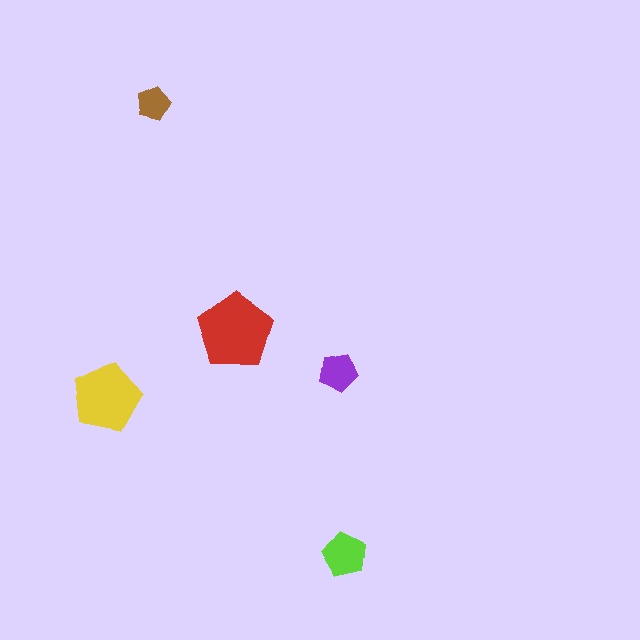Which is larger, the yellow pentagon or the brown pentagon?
The yellow one.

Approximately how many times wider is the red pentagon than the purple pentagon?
About 2 times wider.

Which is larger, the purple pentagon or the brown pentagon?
The purple one.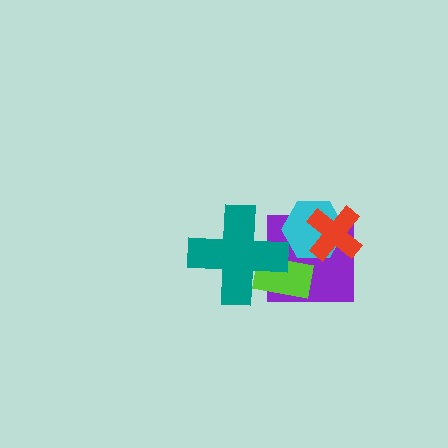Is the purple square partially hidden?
Yes, it is partially covered by another shape.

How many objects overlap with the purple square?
4 objects overlap with the purple square.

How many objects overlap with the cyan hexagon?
2 objects overlap with the cyan hexagon.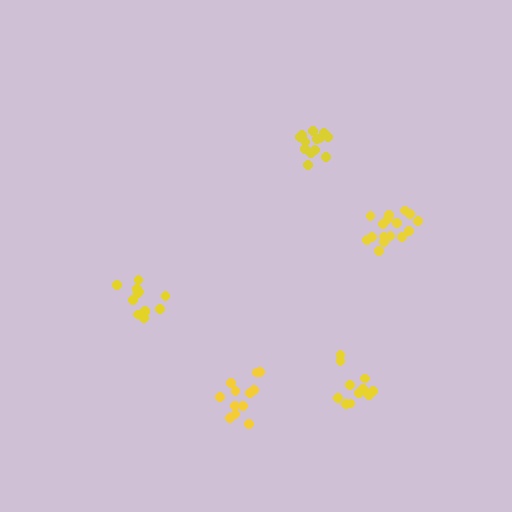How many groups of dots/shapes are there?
There are 5 groups.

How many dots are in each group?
Group 1: 16 dots, Group 2: 13 dots, Group 3: 11 dots, Group 4: 12 dots, Group 5: 12 dots (64 total).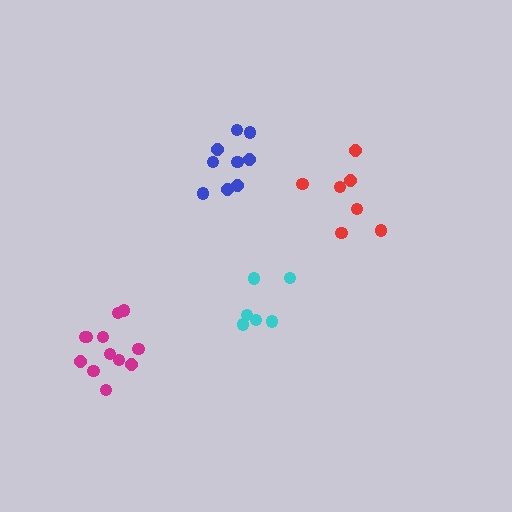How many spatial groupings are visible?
There are 4 spatial groupings.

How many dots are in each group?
Group 1: 12 dots, Group 2: 9 dots, Group 3: 7 dots, Group 4: 6 dots (34 total).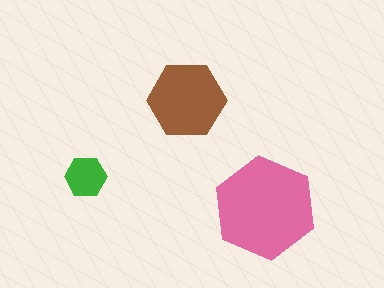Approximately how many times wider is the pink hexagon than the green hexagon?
About 2.5 times wider.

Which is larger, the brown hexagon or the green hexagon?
The brown one.